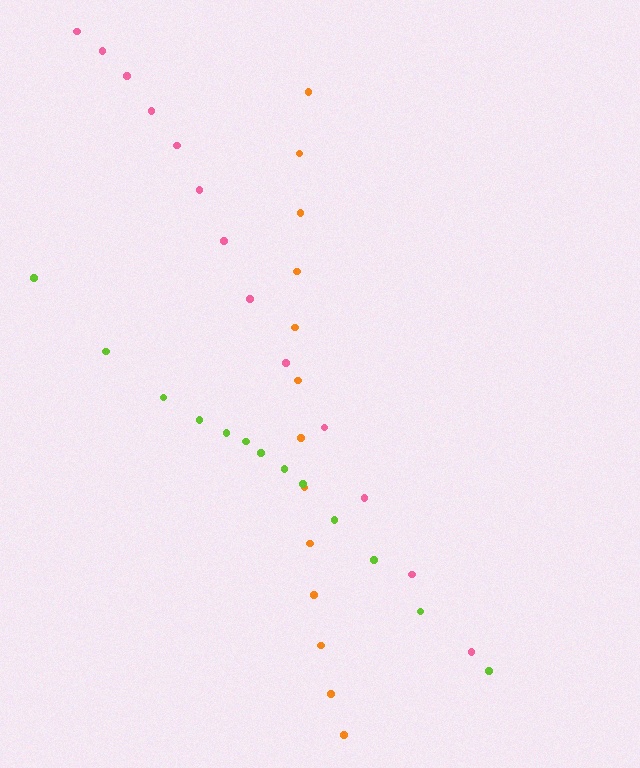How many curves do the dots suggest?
There are 3 distinct paths.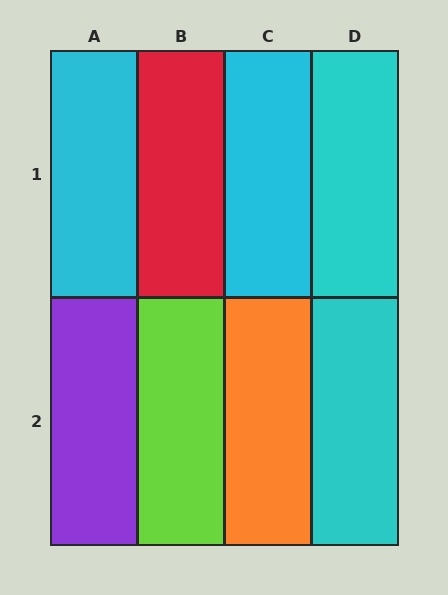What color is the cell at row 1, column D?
Cyan.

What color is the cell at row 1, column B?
Red.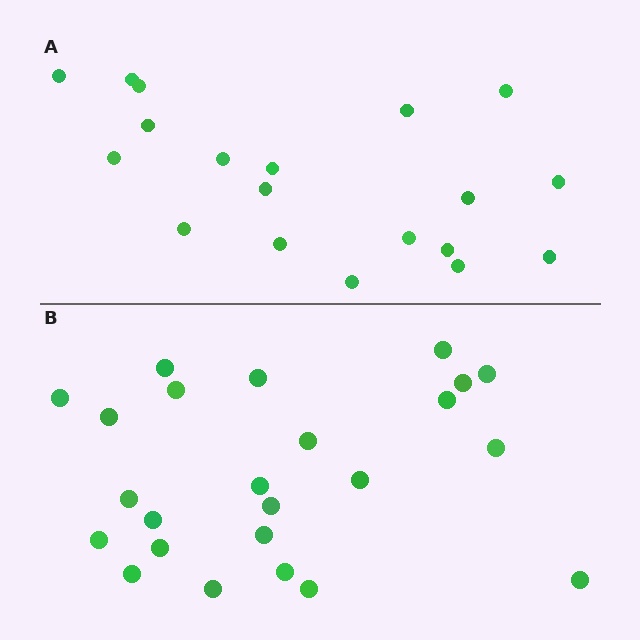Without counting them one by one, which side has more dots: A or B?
Region B (the bottom region) has more dots.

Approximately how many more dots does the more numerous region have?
Region B has about 5 more dots than region A.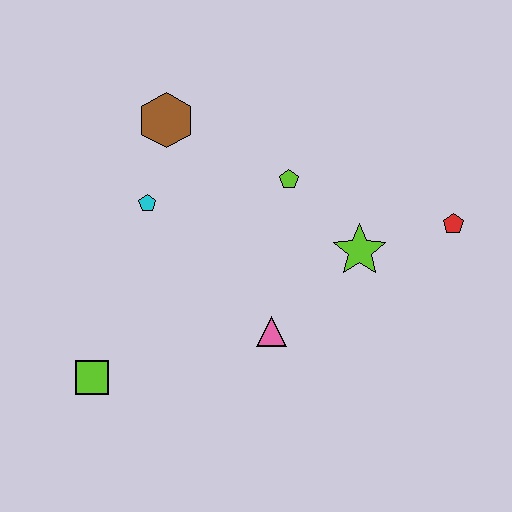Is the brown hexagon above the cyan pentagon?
Yes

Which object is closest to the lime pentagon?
The lime star is closest to the lime pentagon.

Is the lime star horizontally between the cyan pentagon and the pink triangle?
No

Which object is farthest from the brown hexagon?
The red pentagon is farthest from the brown hexagon.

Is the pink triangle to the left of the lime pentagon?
Yes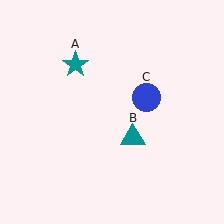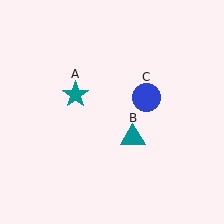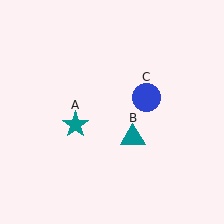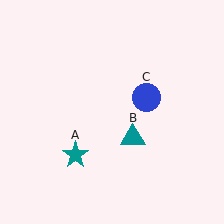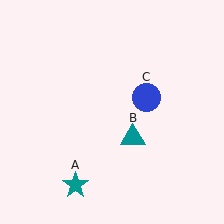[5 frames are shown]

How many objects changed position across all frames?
1 object changed position: teal star (object A).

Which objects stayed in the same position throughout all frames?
Teal triangle (object B) and blue circle (object C) remained stationary.